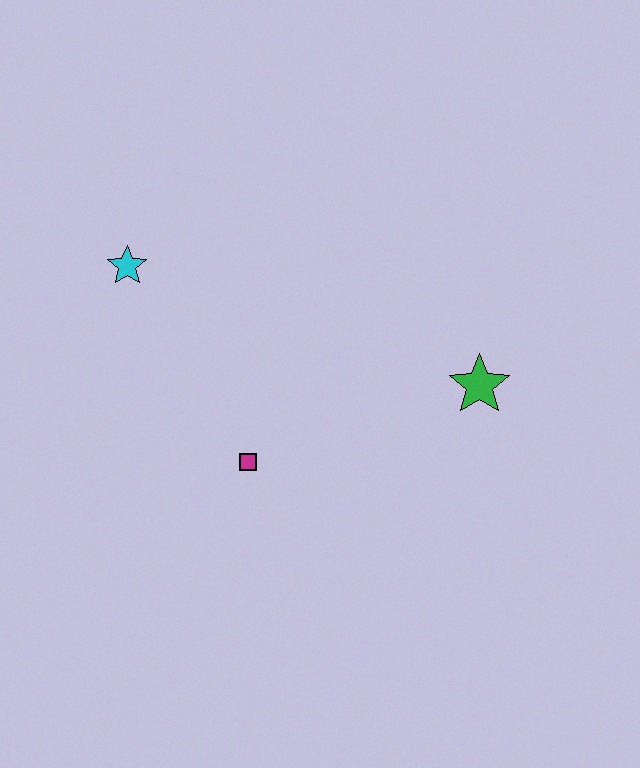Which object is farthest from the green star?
The cyan star is farthest from the green star.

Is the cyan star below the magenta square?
No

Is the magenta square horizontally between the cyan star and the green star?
Yes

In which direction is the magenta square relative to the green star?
The magenta square is to the left of the green star.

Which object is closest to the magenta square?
The cyan star is closest to the magenta square.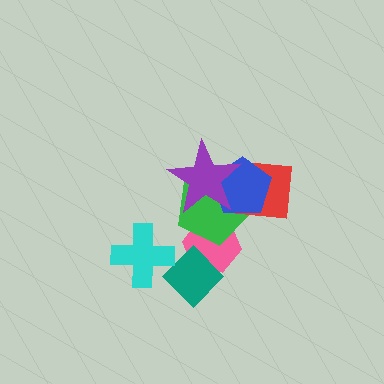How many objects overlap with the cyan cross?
1 object overlaps with the cyan cross.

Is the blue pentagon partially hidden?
Yes, it is partially covered by another shape.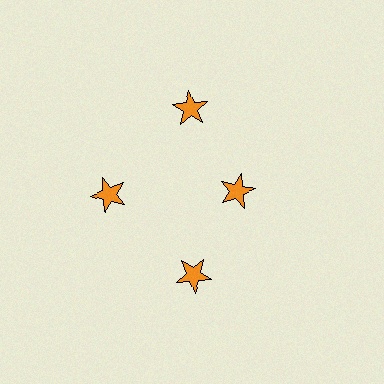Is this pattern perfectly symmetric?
No. The 4 orange stars are arranged in a ring, but one element near the 3 o'clock position is pulled inward toward the center, breaking the 4-fold rotational symmetry.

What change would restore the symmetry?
The symmetry would be restored by moving it outward, back onto the ring so that all 4 stars sit at equal angles and equal distance from the center.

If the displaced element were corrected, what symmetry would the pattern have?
It would have 4-fold rotational symmetry — the pattern would map onto itself every 90 degrees.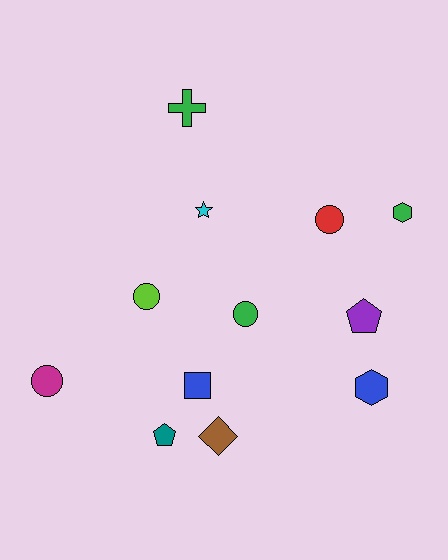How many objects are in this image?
There are 12 objects.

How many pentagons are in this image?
There are 2 pentagons.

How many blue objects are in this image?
There are 2 blue objects.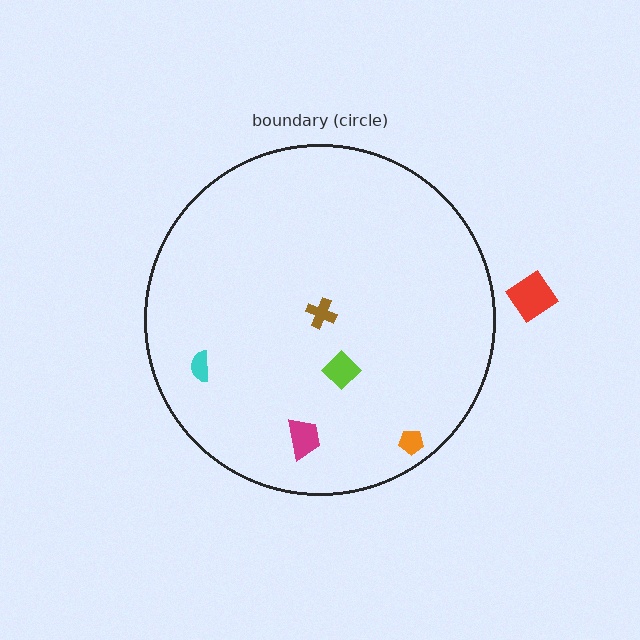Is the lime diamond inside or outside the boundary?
Inside.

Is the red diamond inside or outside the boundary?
Outside.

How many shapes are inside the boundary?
5 inside, 1 outside.